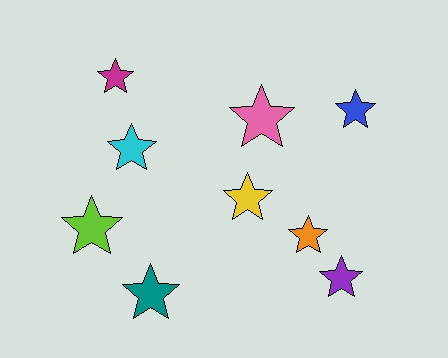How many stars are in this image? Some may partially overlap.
There are 9 stars.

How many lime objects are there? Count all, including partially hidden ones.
There is 1 lime object.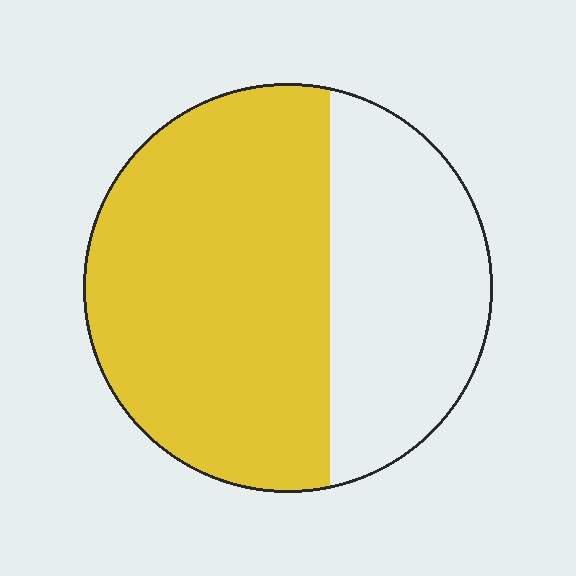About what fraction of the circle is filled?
About five eighths (5/8).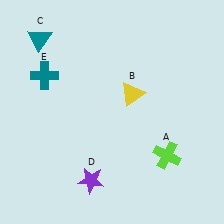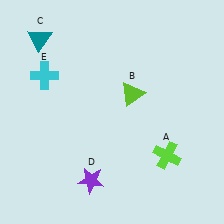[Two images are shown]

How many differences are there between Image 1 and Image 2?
There are 2 differences between the two images.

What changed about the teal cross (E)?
In Image 1, E is teal. In Image 2, it changed to cyan.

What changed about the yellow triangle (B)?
In Image 1, B is yellow. In Image 2, it changed to lime.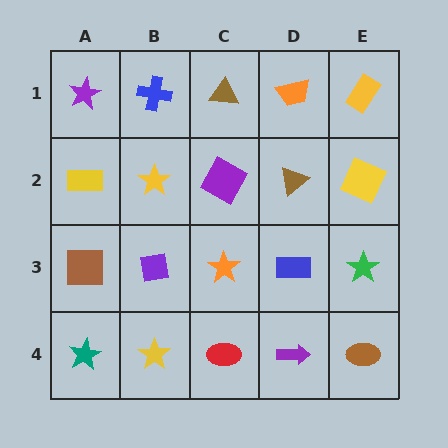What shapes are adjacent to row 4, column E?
A green star (row 3, column E), a purple arrow (row 4, column D).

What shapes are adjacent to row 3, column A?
A yellow rectangle (row 2, column A), a teal star (row 4, column A), a purple square (row 3, column B).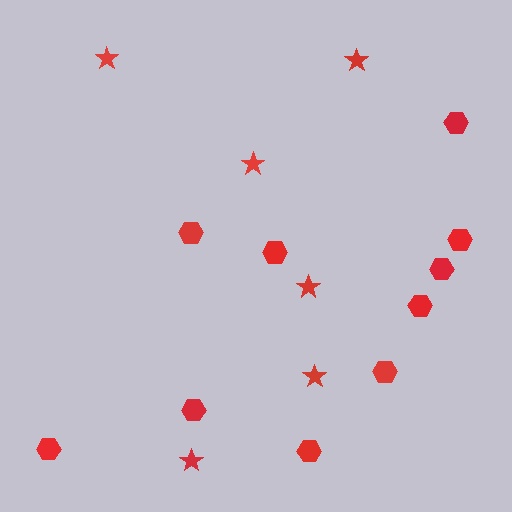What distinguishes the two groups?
There are 2 groups: one group of stars (6) and one group of hexagons (10).